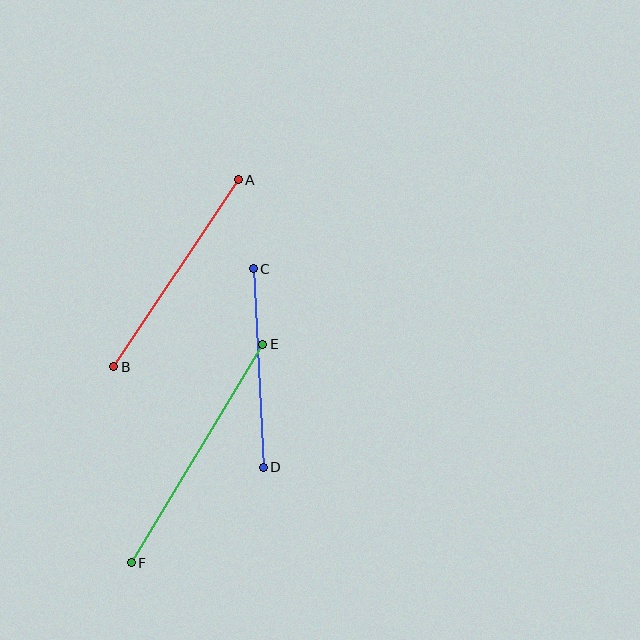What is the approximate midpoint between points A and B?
The midpoint is at approximately (176, 273) pixels.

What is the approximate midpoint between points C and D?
The midpoint is at approximately (258, 368) pixels.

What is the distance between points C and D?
The distance is approximately 199 pixels.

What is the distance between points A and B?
The distance is approximately 225 pixels.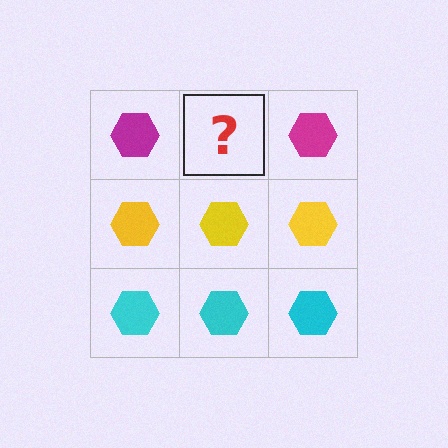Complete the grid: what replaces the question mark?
The question mark should be replaced with a magenta hexagon.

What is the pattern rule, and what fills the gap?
The rule is that each row has a consistent color. The gap should be filled with a magenta hexagon.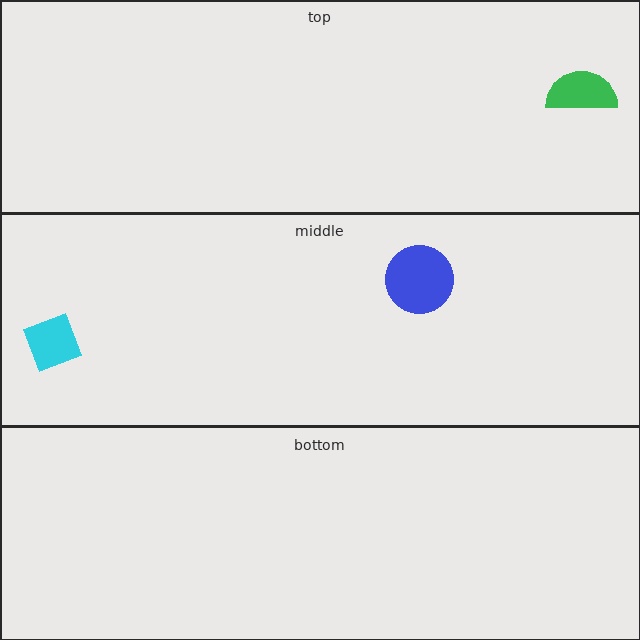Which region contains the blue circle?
The middle region.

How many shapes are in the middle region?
2.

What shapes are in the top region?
The green semicircle.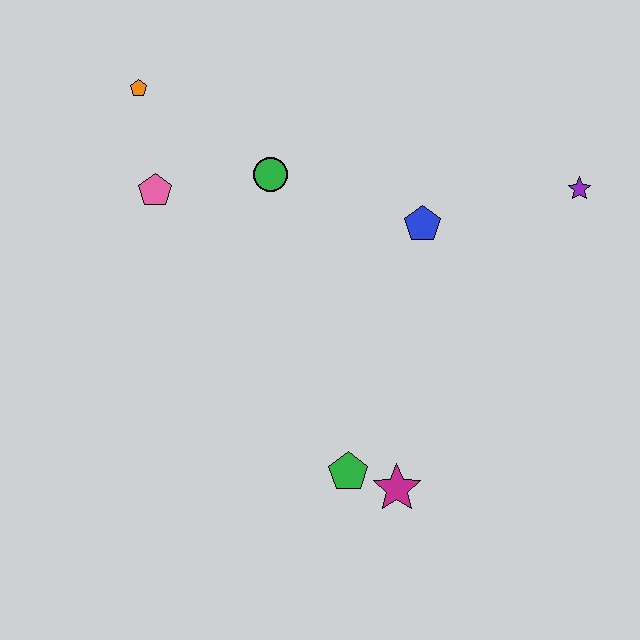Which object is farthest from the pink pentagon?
The purple star is farthest from the pink pentagon.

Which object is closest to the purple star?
The blue pentagon is closest to the purple star.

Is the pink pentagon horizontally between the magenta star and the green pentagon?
No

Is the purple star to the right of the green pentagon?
Yes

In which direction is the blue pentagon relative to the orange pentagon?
The blue pentagon is to the right of the orange pentagon.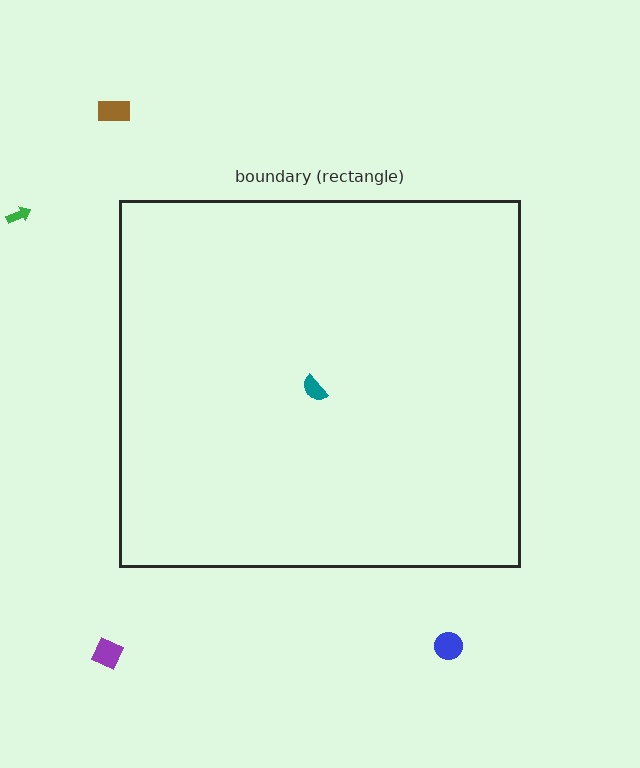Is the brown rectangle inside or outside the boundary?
Outside.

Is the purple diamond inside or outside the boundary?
Outside.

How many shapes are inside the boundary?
1 inside, 4 outside.